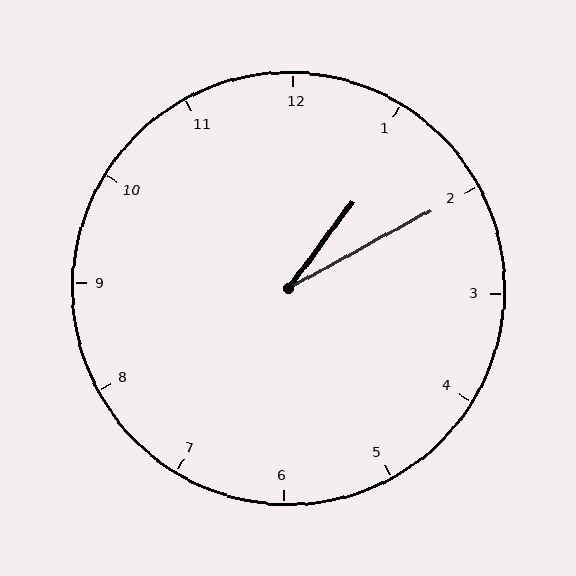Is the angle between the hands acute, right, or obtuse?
It is acute.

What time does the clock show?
1:10.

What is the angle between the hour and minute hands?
Approximately 25 degrees.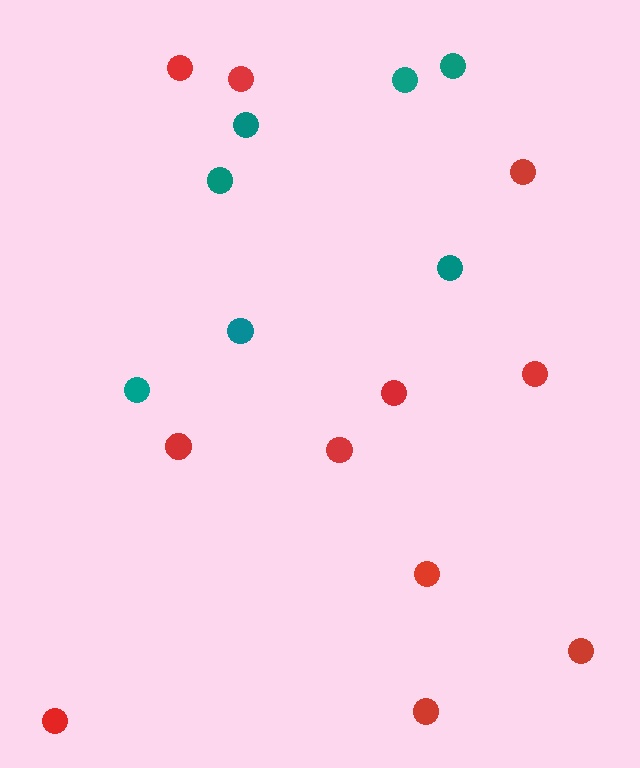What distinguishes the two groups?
There are 2 groups: one group of teal circles (7) and one group of red circles (11).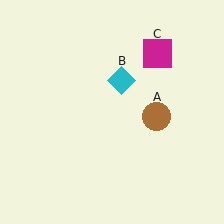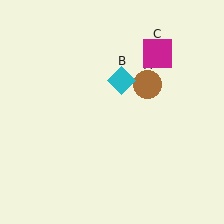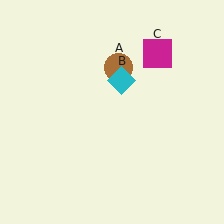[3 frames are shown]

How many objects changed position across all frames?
1 object changed position: brown circle (object A).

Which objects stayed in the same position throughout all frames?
Cyan diamond (object B) and magenta square (object C) remained stationary.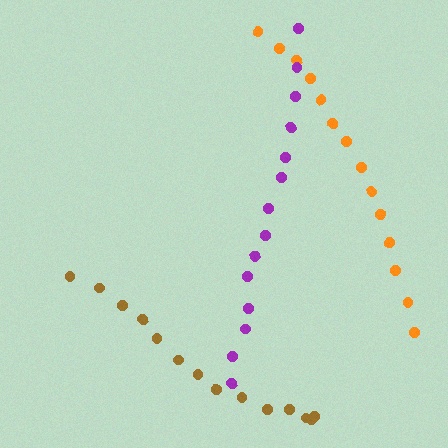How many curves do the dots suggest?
There are 3 distinct paths.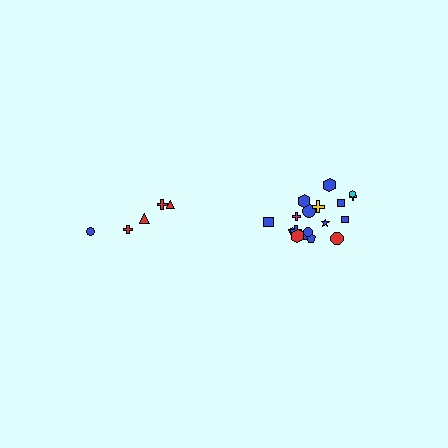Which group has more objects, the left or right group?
The right group.